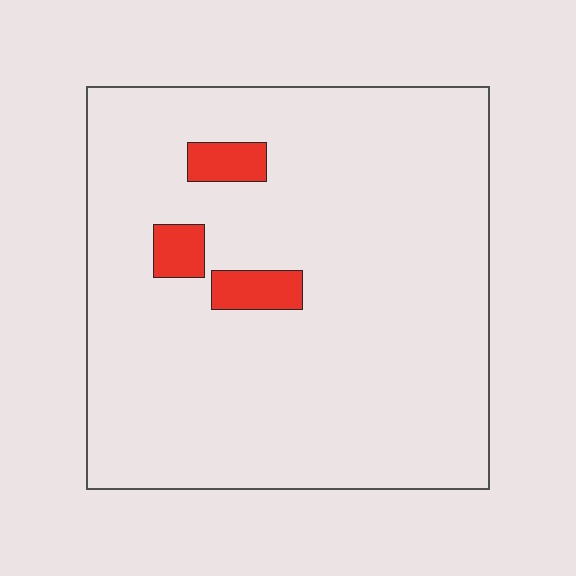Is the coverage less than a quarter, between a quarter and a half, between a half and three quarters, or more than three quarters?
Less than a quarter.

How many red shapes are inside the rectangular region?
3.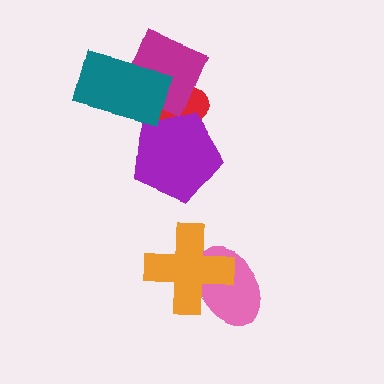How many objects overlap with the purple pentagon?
1 object overlaps with the purple pentagon.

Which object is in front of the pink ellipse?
The orange cross is in front of the pink ellipse.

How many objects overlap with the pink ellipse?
1 object overlaps with the pink ellipse.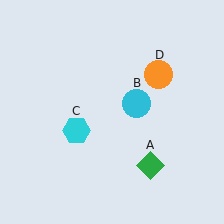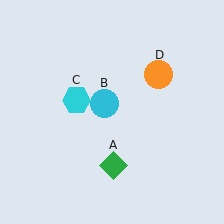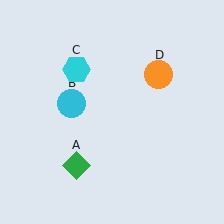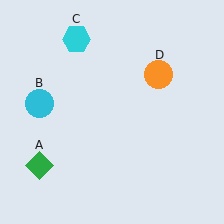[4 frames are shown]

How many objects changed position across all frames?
3 objects changed position: green diamond (object A), cyan circle (object B), cyan hexagon (object C).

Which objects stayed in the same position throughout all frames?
Orange circle (object D) remained stationary.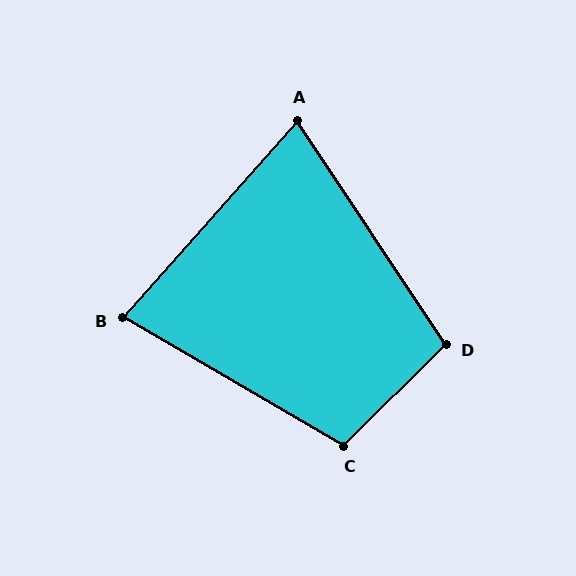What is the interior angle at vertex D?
Approximately 101 degrees (obtuse).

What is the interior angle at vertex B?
Approximately 79 degrees (acute).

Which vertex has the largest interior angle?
C, at approximately 105 degrees.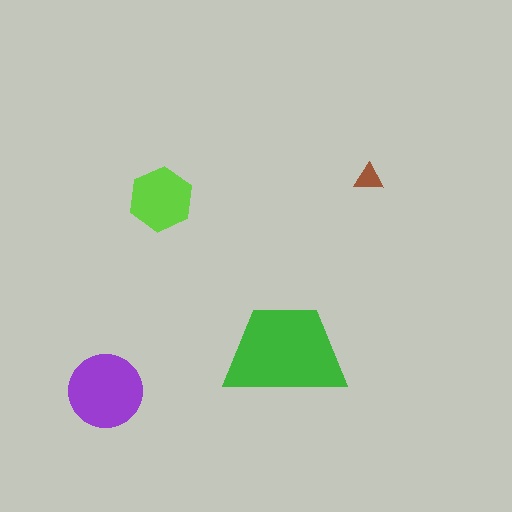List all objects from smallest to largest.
The brown triangle, the lime hexagon, the purple circle, the green trapezoid.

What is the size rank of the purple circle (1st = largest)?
2nd.